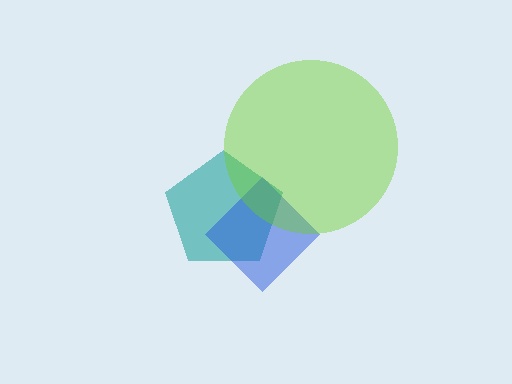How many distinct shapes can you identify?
There are 3 distinct shapes: a teal pentagon, a blue diamond, a lime circle.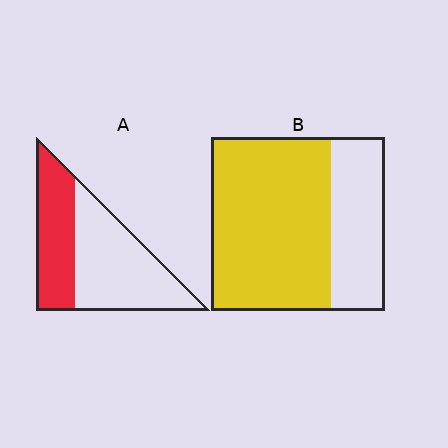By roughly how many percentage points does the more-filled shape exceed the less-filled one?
By roughly 30 percentage points (B over A).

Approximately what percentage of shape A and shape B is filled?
A is approximately 40% and B is approximately 70%.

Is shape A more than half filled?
No.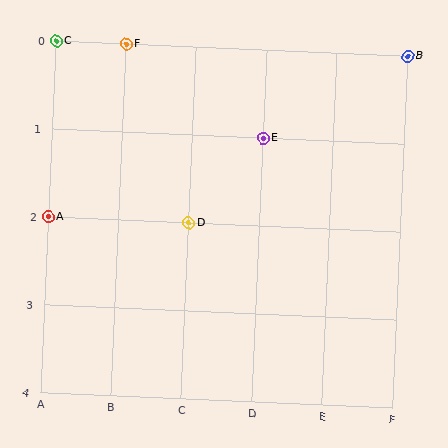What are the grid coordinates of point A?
Point A is at grid coordinates (A, 2).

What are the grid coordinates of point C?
Point C is at grid coordinates (A, 0).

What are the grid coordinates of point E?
Point E is at grid coordinates (D, 1).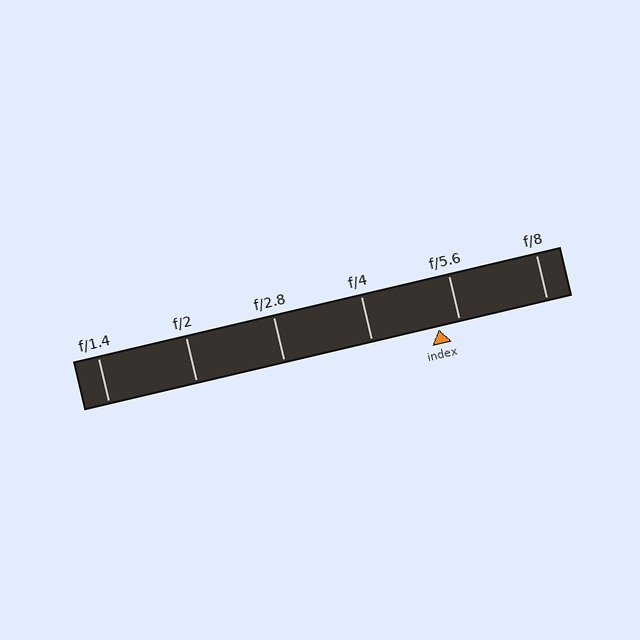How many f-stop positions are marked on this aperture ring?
There are 6 f-stop positions marked.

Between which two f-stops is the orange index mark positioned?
The index mark is between f/4 and f/5.6.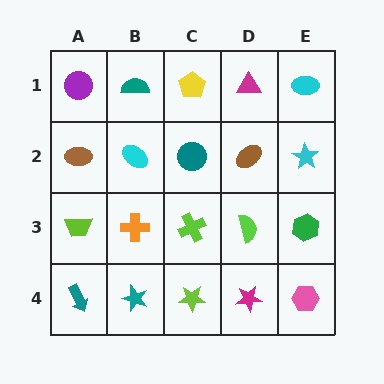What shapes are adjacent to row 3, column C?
A teal circle (row 2, column C), a lime star (row 4, column C), an orange cross (row 3, column B), a lime semicircle (row 3, column D).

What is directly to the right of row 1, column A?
A teal semicircle.